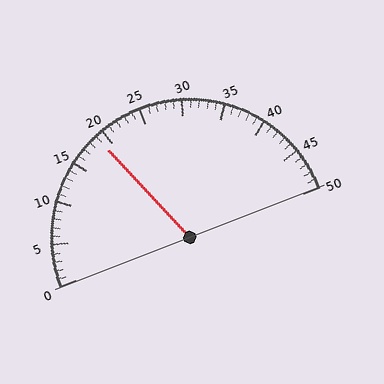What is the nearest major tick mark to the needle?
The nearest major tick mark is 20.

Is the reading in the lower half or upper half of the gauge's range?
The reading is in the lower half of the range (0 to 50).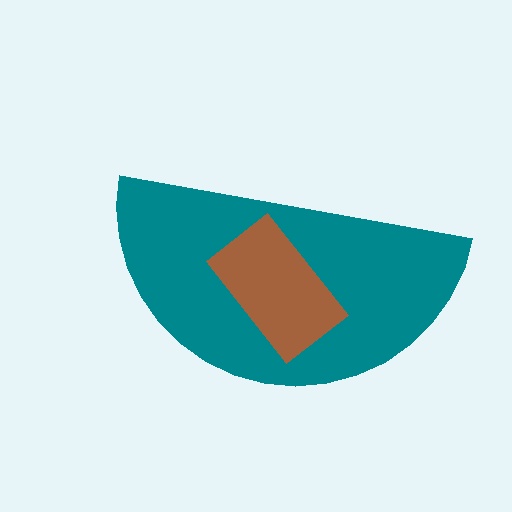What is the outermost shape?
The teal semicircle.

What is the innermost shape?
The brown rectangle.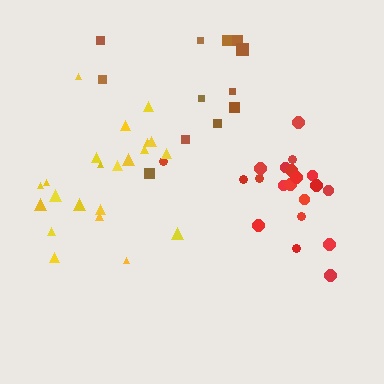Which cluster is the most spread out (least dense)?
Brown.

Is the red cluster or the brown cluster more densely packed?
Red.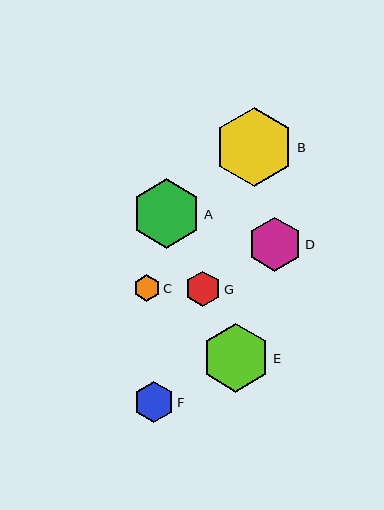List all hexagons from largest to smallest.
From largest to smallest: B, A, E, D, F, G, C.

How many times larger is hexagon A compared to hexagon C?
Hexagon A is approximately 2.6 times the size of hexagon C.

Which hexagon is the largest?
Hexagon B is the largest with a size of approximately 79 pixels.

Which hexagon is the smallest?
Hexagon C is the smallest with a size of approximately 27 pixels.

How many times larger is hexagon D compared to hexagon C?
Hexagon D is approximately 2.0 times the size of hexagon C.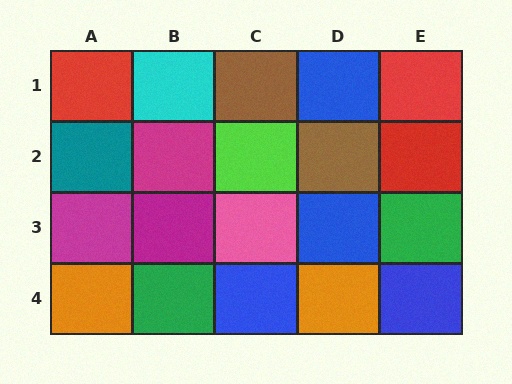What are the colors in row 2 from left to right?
Teal, magenta, lime, brown, red.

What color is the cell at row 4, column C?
Blue.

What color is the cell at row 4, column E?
Blue.